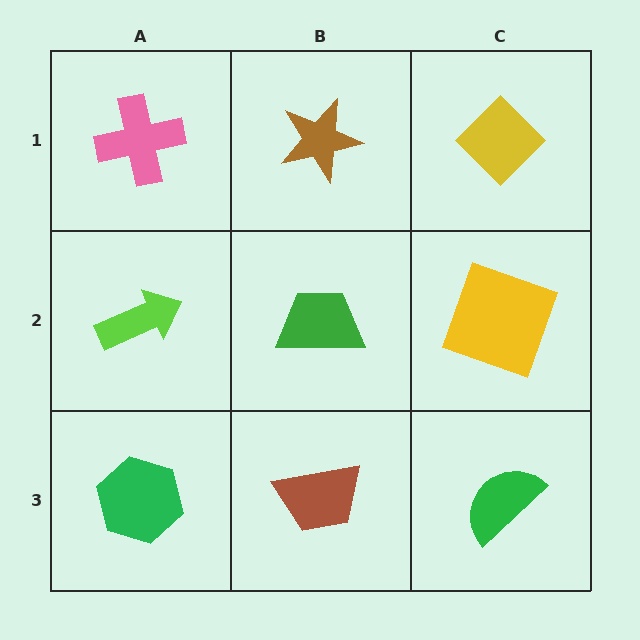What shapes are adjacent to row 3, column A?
A lime arrow (row 2, column A), a brown trapezoid (row 3, column B).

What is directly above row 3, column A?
A lime arrow.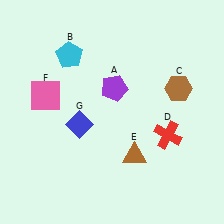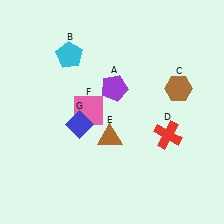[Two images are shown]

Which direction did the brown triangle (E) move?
The brown triangle (E) moved left.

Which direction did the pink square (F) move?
The pink square (F) moved right.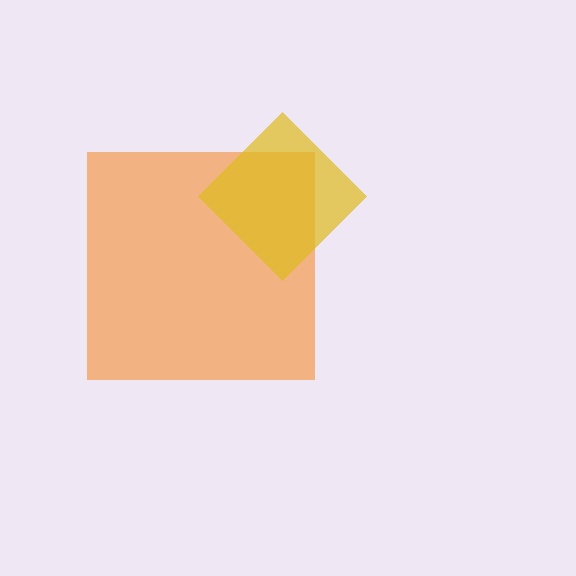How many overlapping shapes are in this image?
There are 2 overlapping shapes in the image.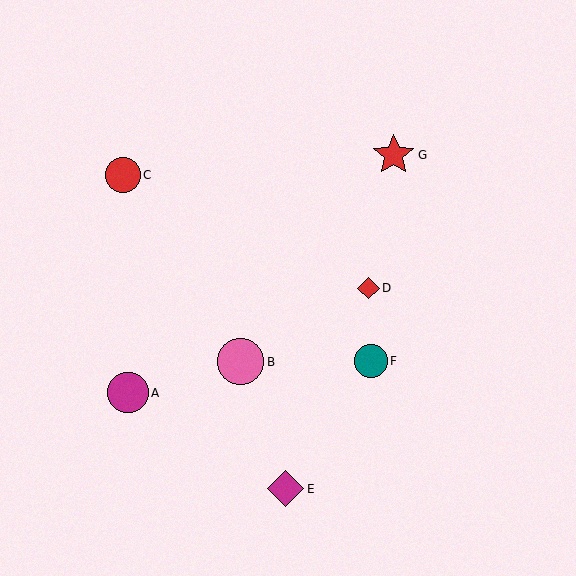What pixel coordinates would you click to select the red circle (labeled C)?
Click at (123, 175) to select the red circle C.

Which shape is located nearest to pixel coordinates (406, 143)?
The red star (labeled G) at (394, 155) is nearest to that location.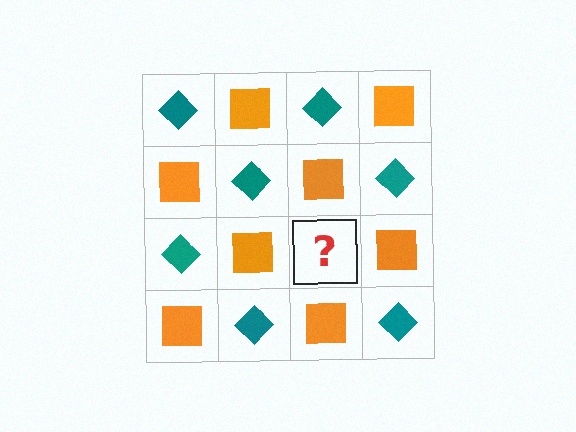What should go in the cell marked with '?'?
The missing cell should contain a teal diamond.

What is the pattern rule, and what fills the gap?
The rule is that it alternates teal diamond and orange square in a checkerboard pattern. The gap should be filled with a teal diamond.